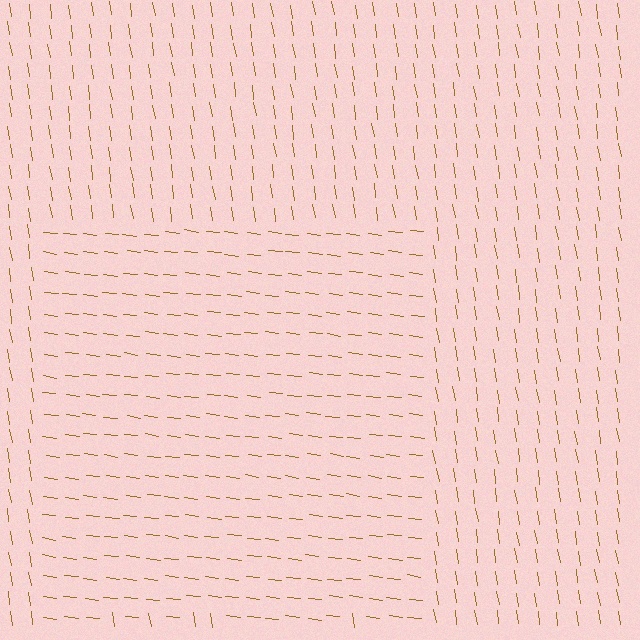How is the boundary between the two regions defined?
The boundary is defined purely by a change in line orientation (approximately 74 degrees difference). All lines are the same color and thickness.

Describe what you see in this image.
The image is filled with small brown line segments. A rectangle region in the image has lines oriented differently from the surrounding lines, creating a visible texture boundary.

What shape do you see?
I see a rectangle.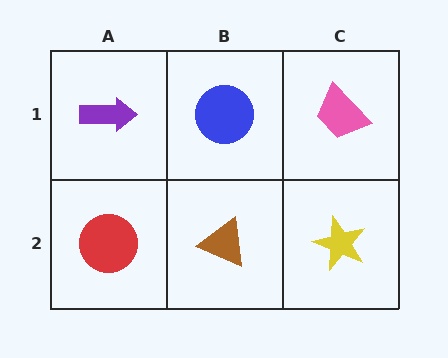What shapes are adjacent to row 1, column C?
A yellow star (row 2, column C), a blue circle (row 1, column B).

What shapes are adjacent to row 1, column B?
A brown triangle (row 2, column B), a purple arrow (row 1, column A), a pink trapezoid (row 1, column C).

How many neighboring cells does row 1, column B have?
3.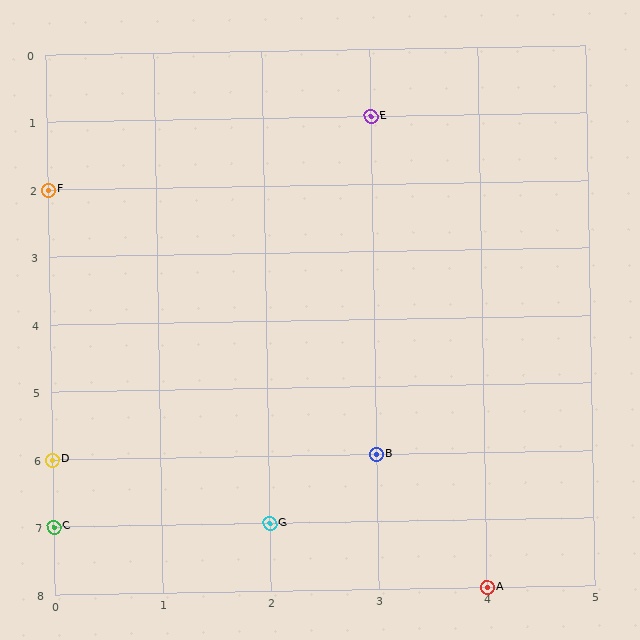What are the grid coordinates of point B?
Point B is at grid coordinates (3, 6).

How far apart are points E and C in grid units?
Points E and C are 3 columns and 6 rows apart (about 6.7 grid units diagonally).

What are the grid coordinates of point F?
Point F is at grid coordinates (0, 2).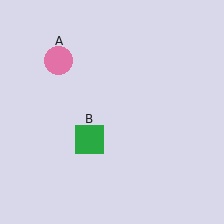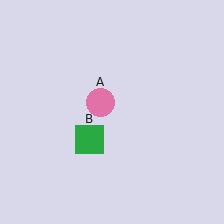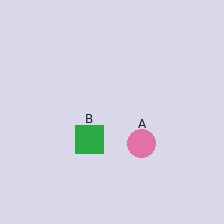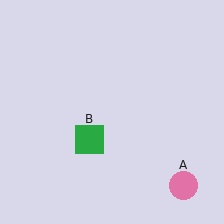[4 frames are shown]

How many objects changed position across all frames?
1 object changed position: pink circle (object A).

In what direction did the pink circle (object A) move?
The pink circle (object A) moved down and to the right.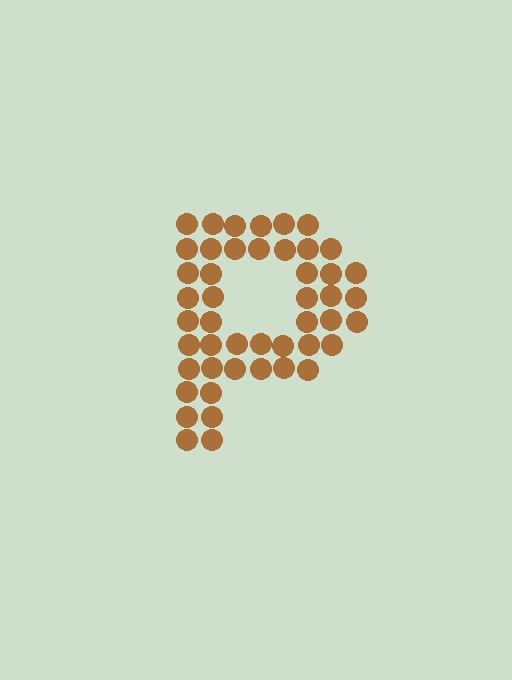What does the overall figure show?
The overall figure shows the letter P.